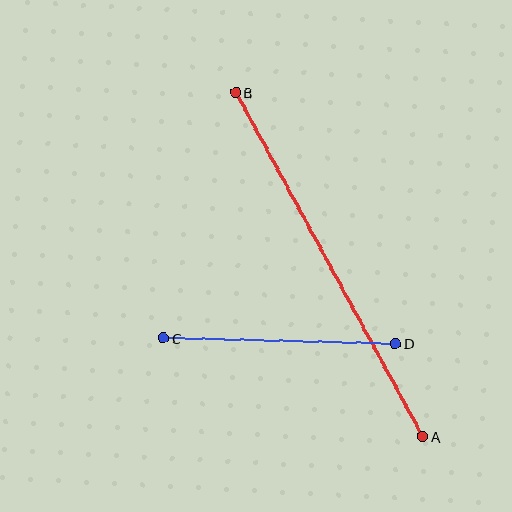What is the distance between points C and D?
The distance is approximately 232 pixels.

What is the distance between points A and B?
The distance is approximately 392 pixels.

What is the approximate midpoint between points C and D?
The midpoint is at approximately (279, 341) pixels.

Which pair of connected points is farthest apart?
Points A and B are farthest apart.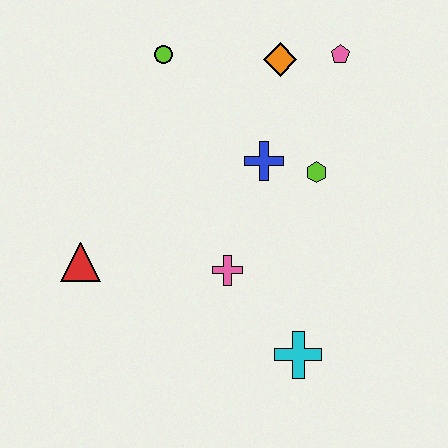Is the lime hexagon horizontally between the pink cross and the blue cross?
No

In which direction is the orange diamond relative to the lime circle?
The orange diamond is to the right of the lime circle.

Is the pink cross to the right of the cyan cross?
No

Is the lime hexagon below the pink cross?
No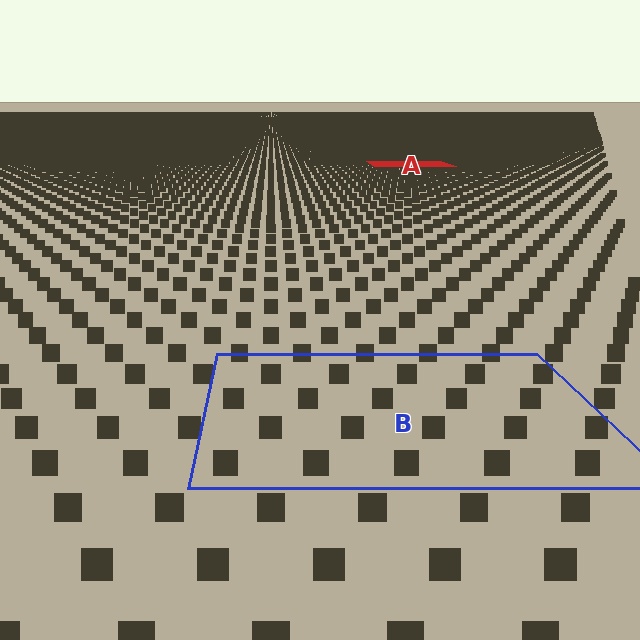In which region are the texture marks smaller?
The texture marks are smaller in region A, because it is farther away.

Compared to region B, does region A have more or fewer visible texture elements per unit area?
Region A has more texture elements per unit area — they are packed more densely because it is farther away.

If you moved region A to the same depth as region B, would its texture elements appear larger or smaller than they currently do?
They would appear larger. At a closer depth, the same texture elements are projected at a bigger on-screen size.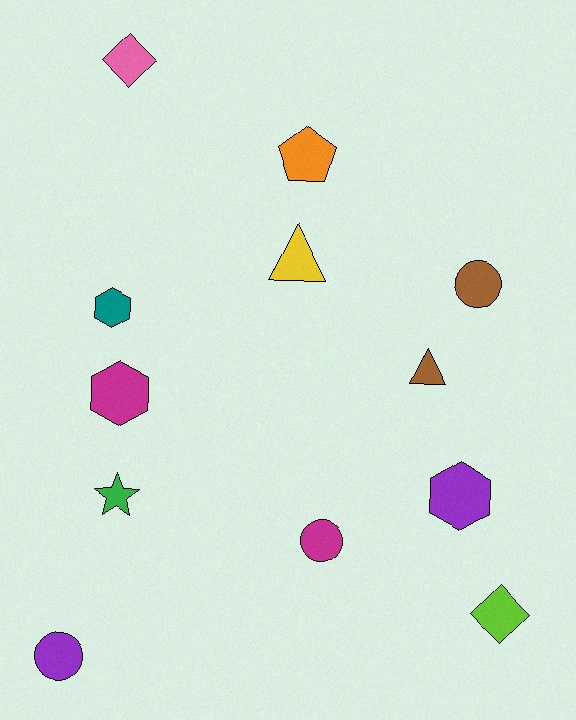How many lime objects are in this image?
There is 1 lime object.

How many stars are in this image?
There is 1 star.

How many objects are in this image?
There are 12 objects.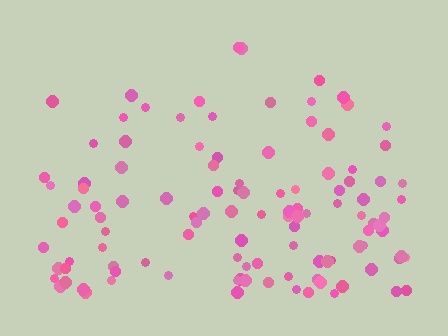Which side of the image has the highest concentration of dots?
The bottom.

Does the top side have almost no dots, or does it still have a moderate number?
Still a moderate number, just noticeably fewer than the bottom.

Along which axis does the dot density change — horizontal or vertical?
Vertical.